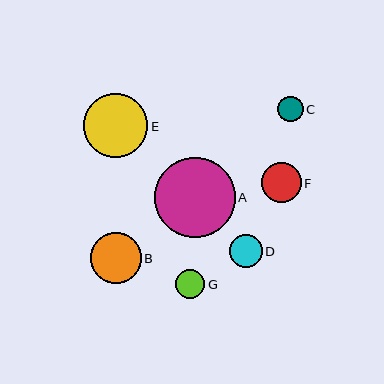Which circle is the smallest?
Circle C is the smallest with a size of approximately 25 pixels.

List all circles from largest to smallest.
From largest to smallest: A, E, B, F, D, G, C.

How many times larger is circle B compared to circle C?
Circle B is approximately 2.0 times the size of circle C.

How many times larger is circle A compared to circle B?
Circle A is approximately 1.6 times the size of circle B.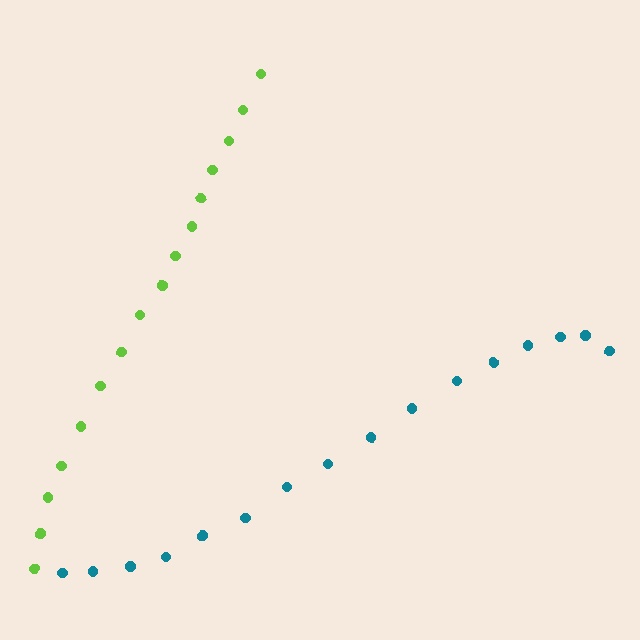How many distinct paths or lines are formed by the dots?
There are 2 distinct paths.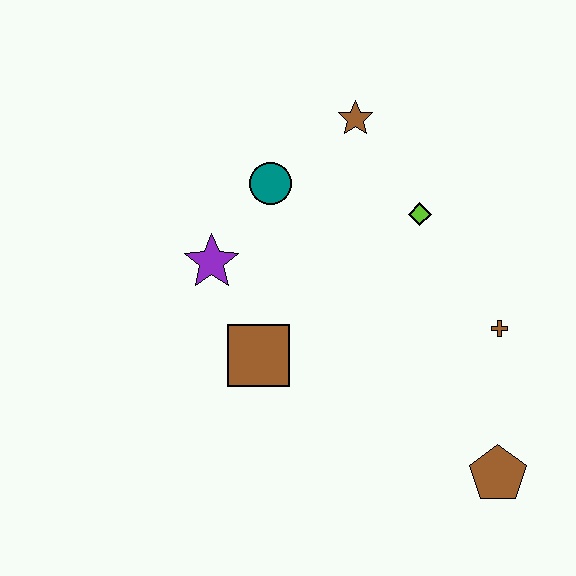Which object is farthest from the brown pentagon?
The brown star is farthest from the brown pentagon.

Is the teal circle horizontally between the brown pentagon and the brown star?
No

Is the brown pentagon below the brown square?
Yes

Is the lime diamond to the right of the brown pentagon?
No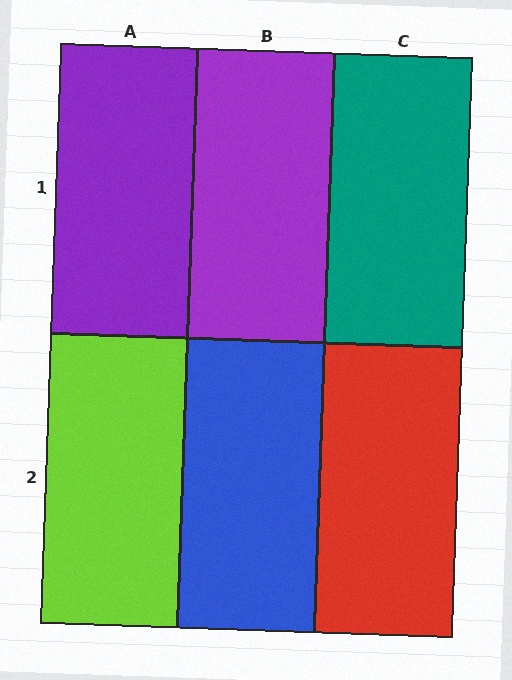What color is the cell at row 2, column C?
Red.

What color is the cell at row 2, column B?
Blue.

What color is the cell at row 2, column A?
Lime.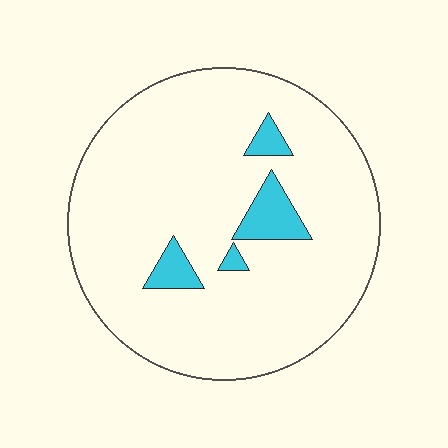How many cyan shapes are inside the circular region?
4.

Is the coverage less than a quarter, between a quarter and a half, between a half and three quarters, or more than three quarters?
Less than a quarter.